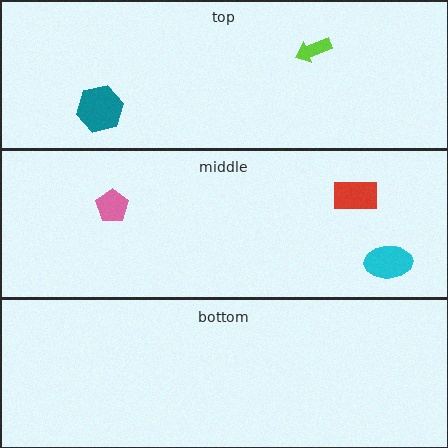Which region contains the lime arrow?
The top region.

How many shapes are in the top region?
2.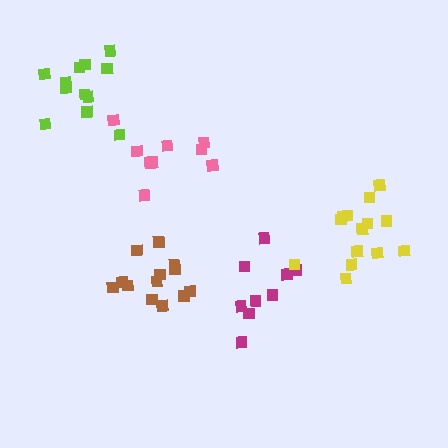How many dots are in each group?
Group 1: 13 dots, Group 2: 12 dots, Group 3: 9 dots, Group 4: 9 dots, Group 5: 14 dots (57 total).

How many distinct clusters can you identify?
There are 5 distinct clusters.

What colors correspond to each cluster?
The clusters are colored: brown, lime, pink, magenta, yellow.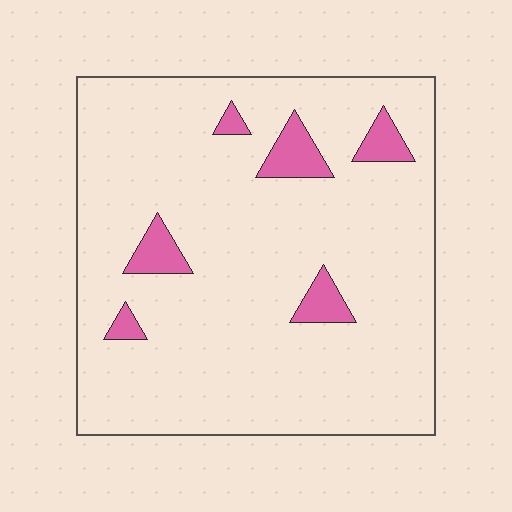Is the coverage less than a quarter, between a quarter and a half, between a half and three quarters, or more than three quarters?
Less than a quarter.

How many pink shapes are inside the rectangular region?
6.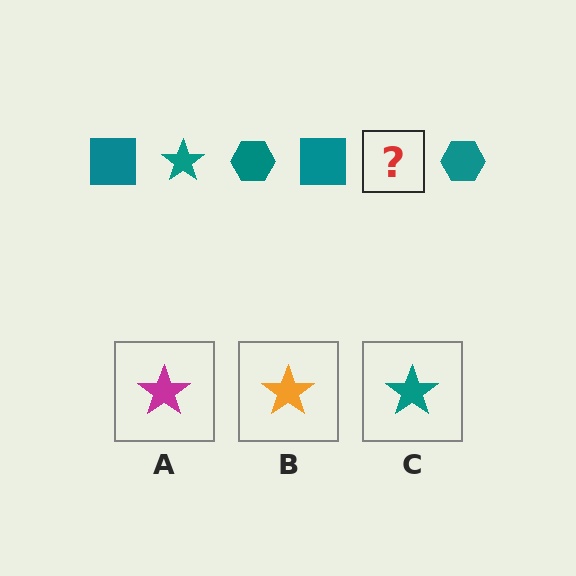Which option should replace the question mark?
Option C.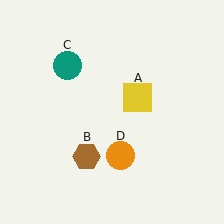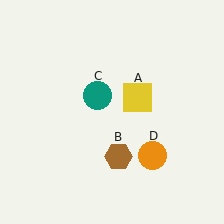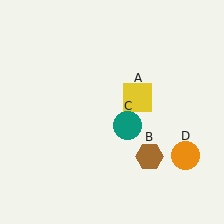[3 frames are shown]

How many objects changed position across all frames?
3 objects changed position: brown hexagon (object B), teal circle (object C), orange circle (object D).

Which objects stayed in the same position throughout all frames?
Yellow square (object A) remained stationary.